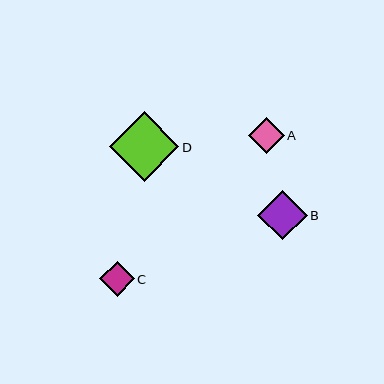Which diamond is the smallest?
Diamond C is the smallest with a size of approximately 34 pixels.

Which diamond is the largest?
Diamond D is the largest with a size of approximately 70 pixels.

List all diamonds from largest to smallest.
From largest to smallest: D, B, A, C.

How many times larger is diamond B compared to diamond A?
Diamond B is approximately 1.4 times the size of diamond A.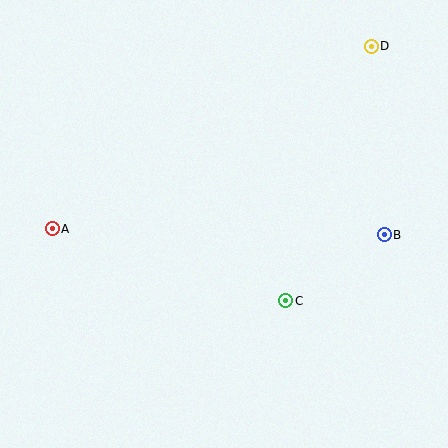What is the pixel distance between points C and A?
The distance between C and A is 244 pixels.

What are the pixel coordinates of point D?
Point D is at (371, 46).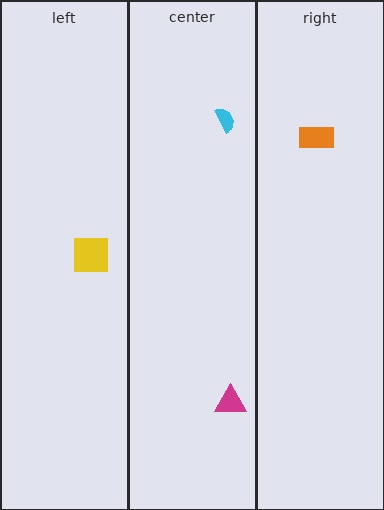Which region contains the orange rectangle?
The right region.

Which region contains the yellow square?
The left region.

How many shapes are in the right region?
1.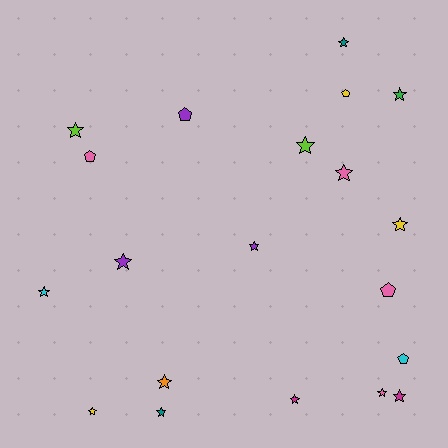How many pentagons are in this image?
There are 5 pentagons.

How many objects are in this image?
There are 20 objects.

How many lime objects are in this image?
There are 2 lime objects.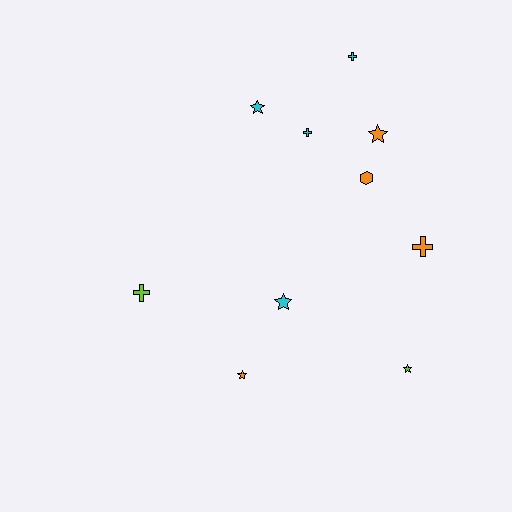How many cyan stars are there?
There are 2 cyan stars.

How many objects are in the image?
There are 10 objects.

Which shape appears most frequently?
Star, with 5 objects.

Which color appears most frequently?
Cyan, with 4 objects.